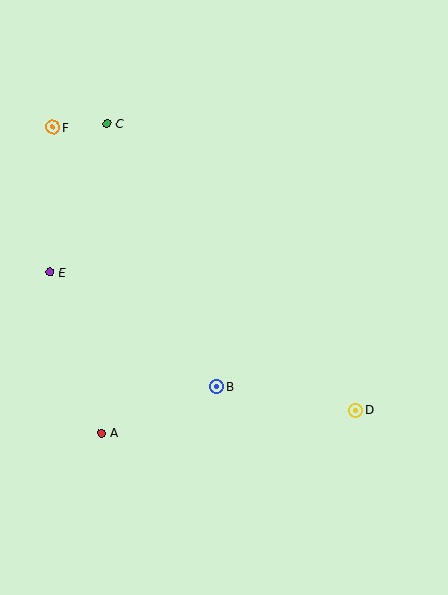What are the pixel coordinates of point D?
Point D is at (356, 410).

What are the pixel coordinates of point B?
Point B is at (217, 387).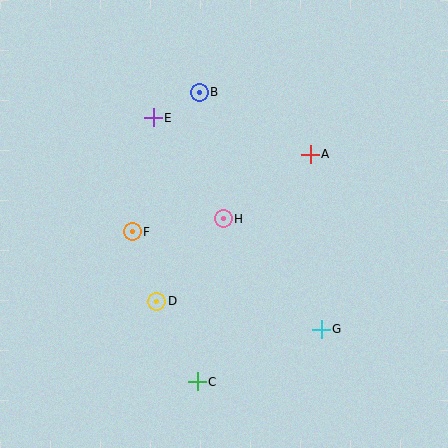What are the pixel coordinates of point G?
Point G is at (321, 329).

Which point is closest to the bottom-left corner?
Point C is closest to the bottom-left corner.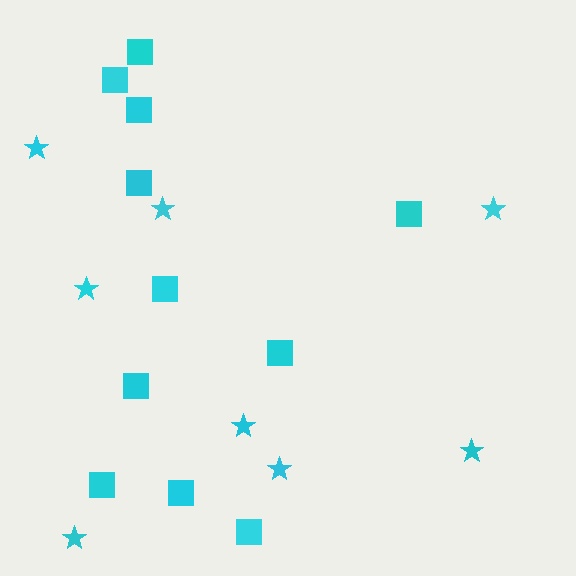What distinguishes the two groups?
There are 2 groups: one group of squares (11) and one group of stars (8).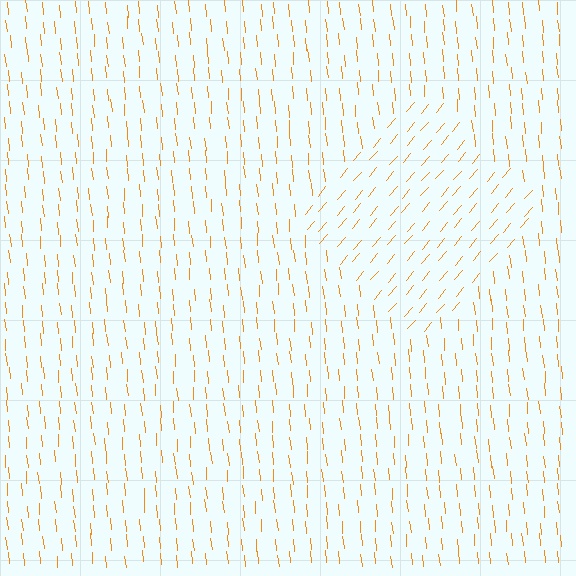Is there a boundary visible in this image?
Yes, there is a texture boundary formed by a change in line orientation.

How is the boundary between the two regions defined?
The boundary is defined purely by a change in line orientation (approximately 45 degrees difference). All lines are the same color and thickness.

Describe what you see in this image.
The image is filled with small orange line segments. A diamond region in the image has lines oriented differently from the surrounding lines, creating a visible texture boundary.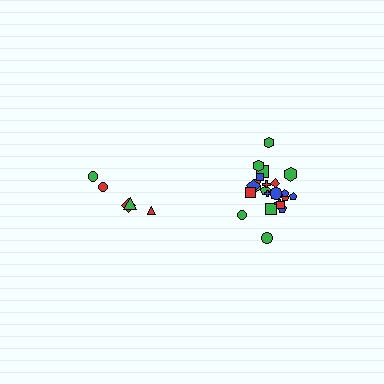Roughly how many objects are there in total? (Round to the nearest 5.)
Roughly 30 objects in total.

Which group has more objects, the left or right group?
The right group.